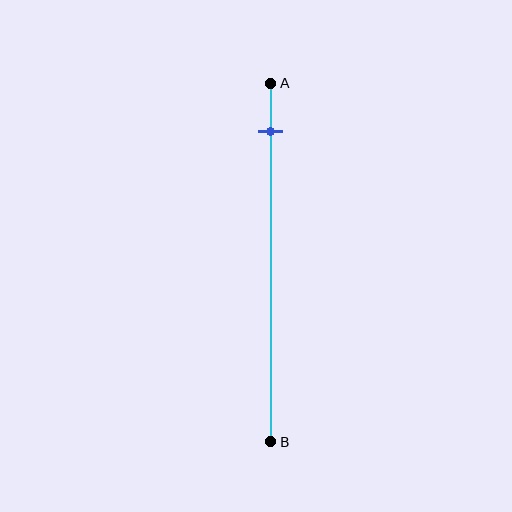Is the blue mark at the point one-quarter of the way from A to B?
No, the mark is at about 15% from A, not at the 25% one-quarter point.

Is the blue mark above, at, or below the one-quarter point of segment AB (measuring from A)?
The blue mark is above the one-quarter point of segment AB.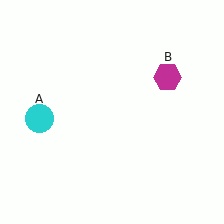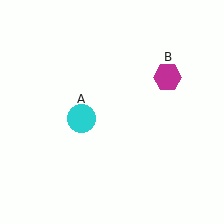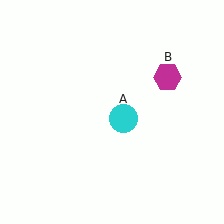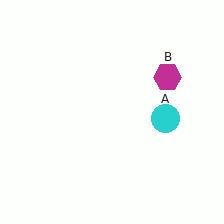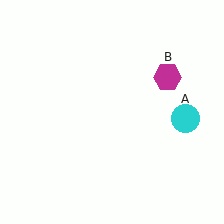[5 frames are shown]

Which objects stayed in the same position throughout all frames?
Magenta hexagon (object B) remained stationary.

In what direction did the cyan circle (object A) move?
The cyan circle (object A) moved right.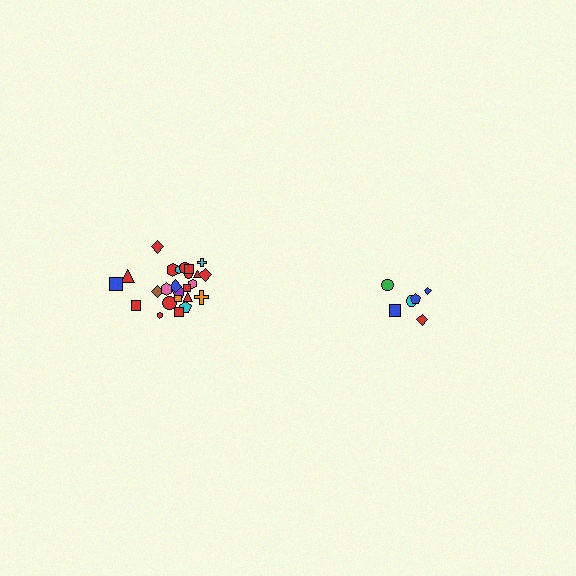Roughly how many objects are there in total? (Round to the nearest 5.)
Roughly 30 objects in total.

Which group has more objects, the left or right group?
The left group.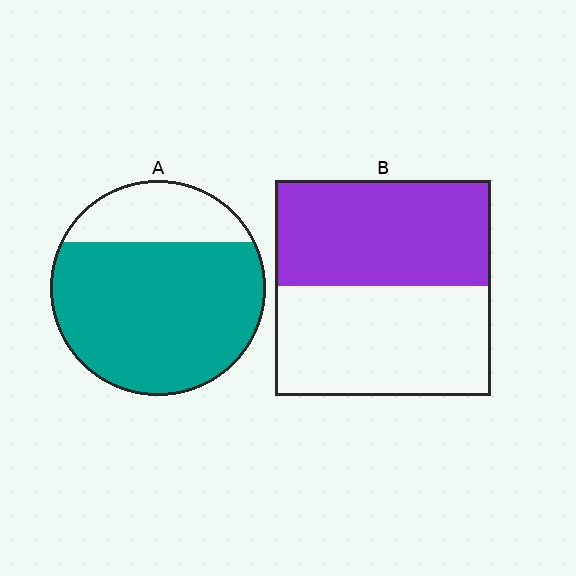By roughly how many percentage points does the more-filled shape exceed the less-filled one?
By roughly 25 percentage points (A over B).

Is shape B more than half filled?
Roughly half.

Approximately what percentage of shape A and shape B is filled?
A is approximately 75% and B is approximately 50%.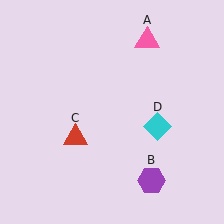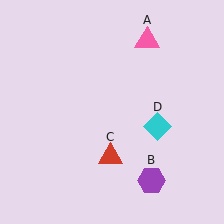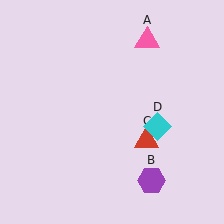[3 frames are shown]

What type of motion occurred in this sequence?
The red triangle (object C) rotated counterclockwise around the center of the scene.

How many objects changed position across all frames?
1 object changed position: red triangle (object C).